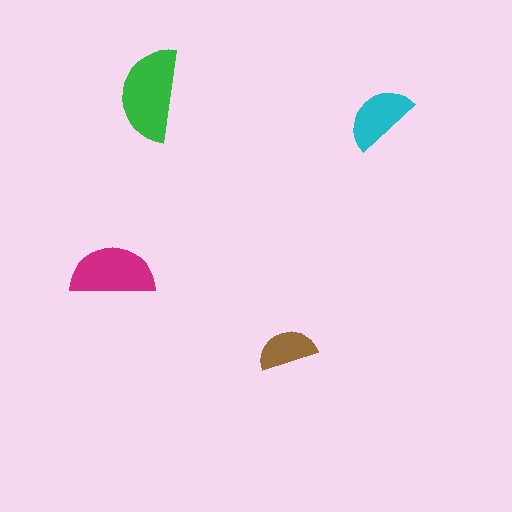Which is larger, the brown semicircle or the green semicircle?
The green one.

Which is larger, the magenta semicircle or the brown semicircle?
The magenta one.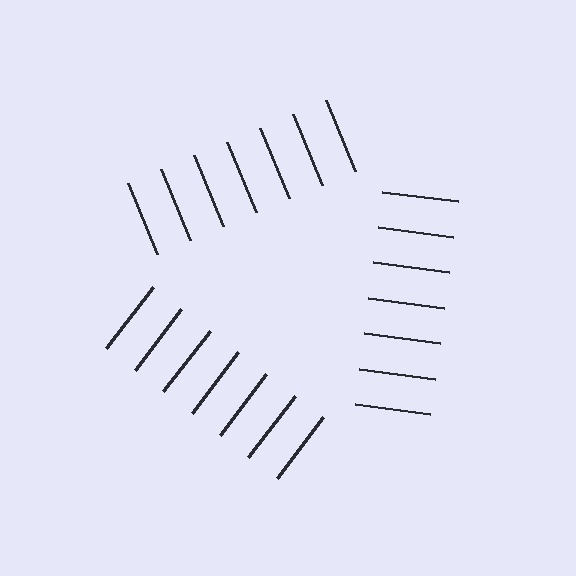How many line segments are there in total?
21 — 7 along each of the 3 edges.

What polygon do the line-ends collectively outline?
An illusory triangle — the line segments terminate on its edges but no continuous stroke is drawn.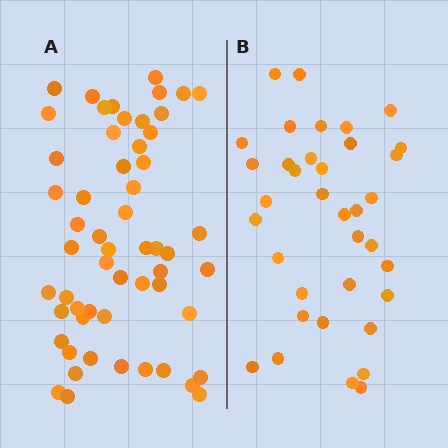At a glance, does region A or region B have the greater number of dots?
Region A (the left region) has more dots.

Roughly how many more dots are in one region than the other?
Region A has approximately 20 more dots than region B.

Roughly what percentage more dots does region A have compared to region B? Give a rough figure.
About 55% more.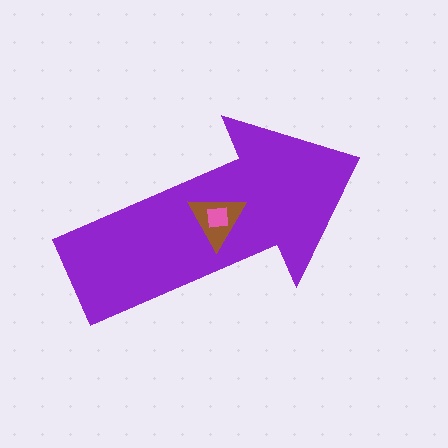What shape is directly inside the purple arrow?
The brown triangle.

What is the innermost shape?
The pink square.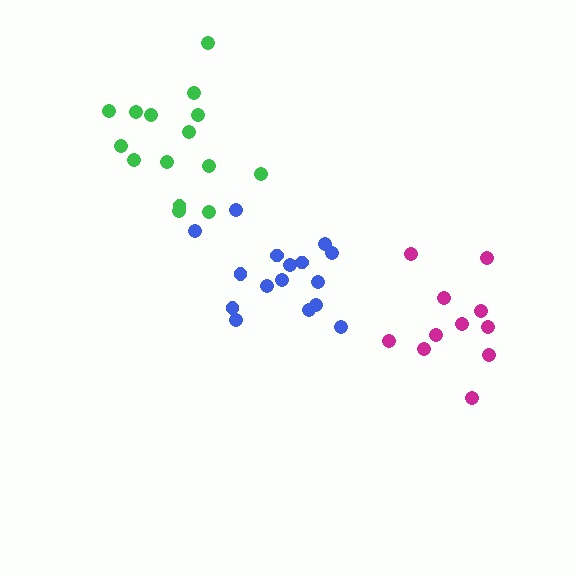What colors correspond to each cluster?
The clusters are colored: blue, magenta, green.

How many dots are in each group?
Group 1: 16 dots, Group 2: 11 dots, Group 3: 15 dots (42 total).